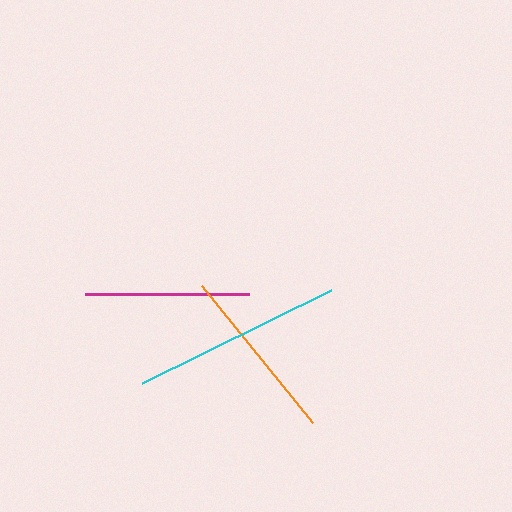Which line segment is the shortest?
The magenta line is the shortest at approximately 164 pixels.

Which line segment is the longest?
The cyan line is the longest at approximately 210 pixels.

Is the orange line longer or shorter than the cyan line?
The cyan line is longer than the orange line.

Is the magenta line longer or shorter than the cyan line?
The cyan line is longer than the magenta line.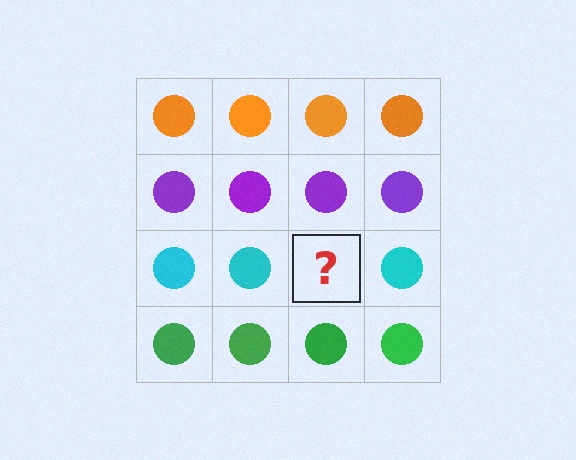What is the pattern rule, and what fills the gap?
The rule is that each row has a consistent color. The gap should be filled with a cyan circle.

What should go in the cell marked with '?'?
The missing cell should contain a cyan circle.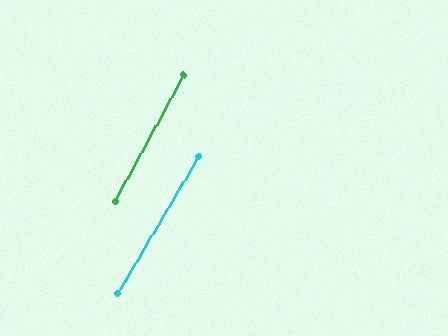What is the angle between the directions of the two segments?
Approximately 2 degrees.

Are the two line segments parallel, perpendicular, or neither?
Parallel — their directions differ by only 1.8°.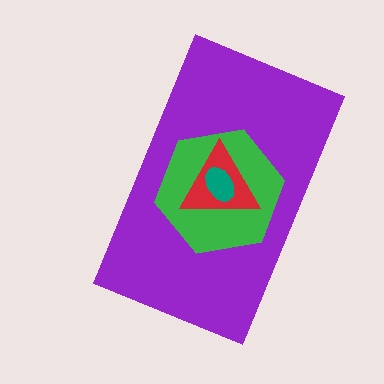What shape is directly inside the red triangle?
The teal ellipse.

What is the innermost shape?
The teal ellipse.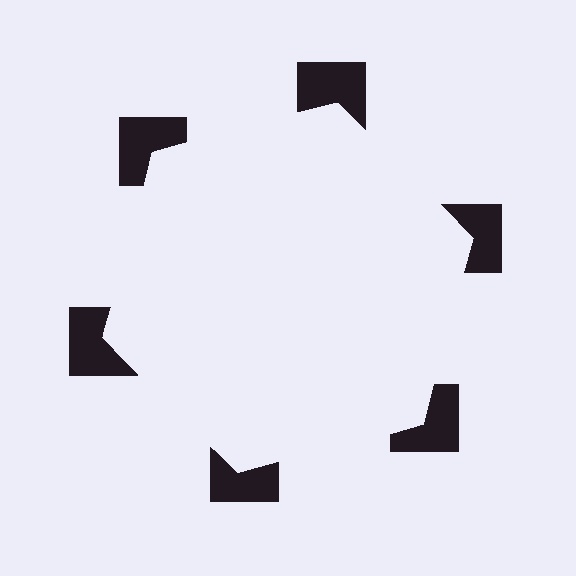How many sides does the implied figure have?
6 sides.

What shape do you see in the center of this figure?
An illusory hexagon — its edges are inferred from the aligned wedge cuts in the notched squares, not physically drawn.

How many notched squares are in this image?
There are 6 — one at each vertex of the illusory hexagon.